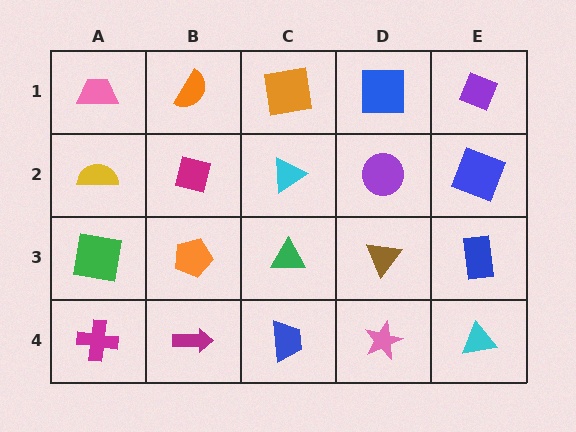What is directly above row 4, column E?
A blue rectangle.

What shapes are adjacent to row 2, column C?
An orange square (row 1, column C), a green triangle (row 3, column C), a magenta square (row 2, column B), a purple circle (row 2, column D).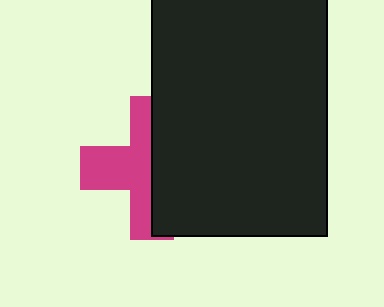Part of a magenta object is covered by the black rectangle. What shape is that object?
It is a cross.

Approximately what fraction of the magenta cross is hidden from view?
Roughly 50% of the magenta cross is hidden behind the black rectangle.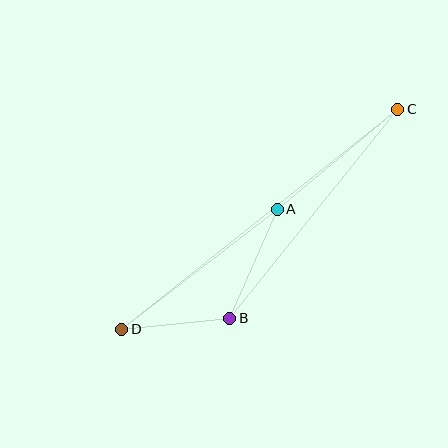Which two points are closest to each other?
Points B and D are closest to each other.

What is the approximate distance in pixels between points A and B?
The distance between A and B is approximately 119 pixels.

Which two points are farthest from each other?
Points C and D are farthest from each other.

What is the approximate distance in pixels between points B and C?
The distance between B and C is approximately 268 pixels.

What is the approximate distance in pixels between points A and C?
The distance between A and C is approximately 157 pixels.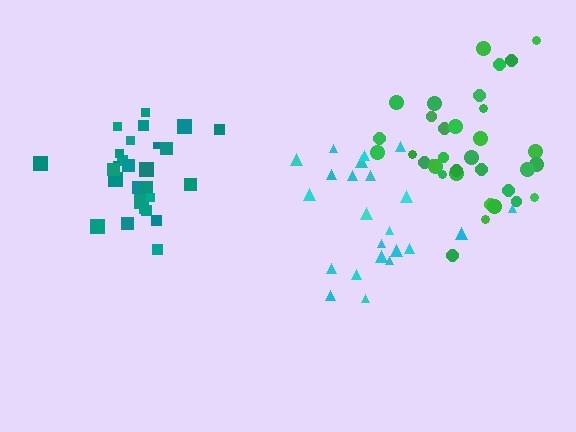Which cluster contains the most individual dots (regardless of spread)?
Green (34).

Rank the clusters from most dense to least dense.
teal, green, cyan.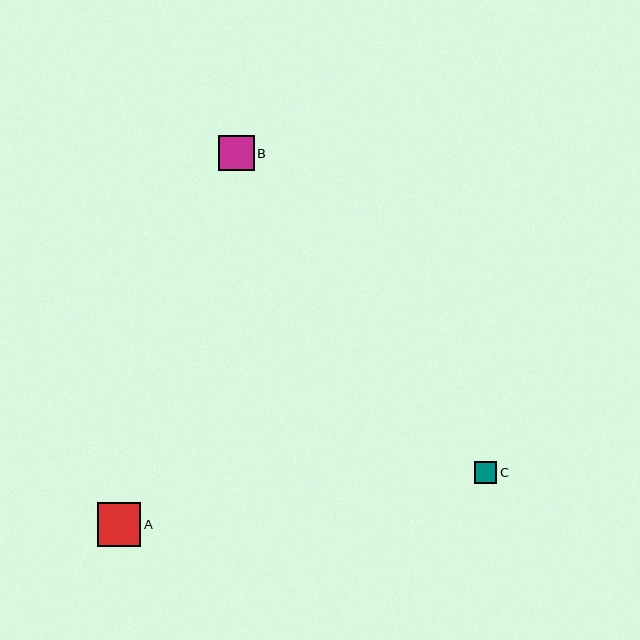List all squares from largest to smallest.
From largest to smallest: A, B, C.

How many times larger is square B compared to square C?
Square B is approximately 1.6 times the size of square C.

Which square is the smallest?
Square C is the smallest with a size of approximately 23 pixels.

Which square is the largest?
Square A is the largest with a size of approximately 44 pixels.